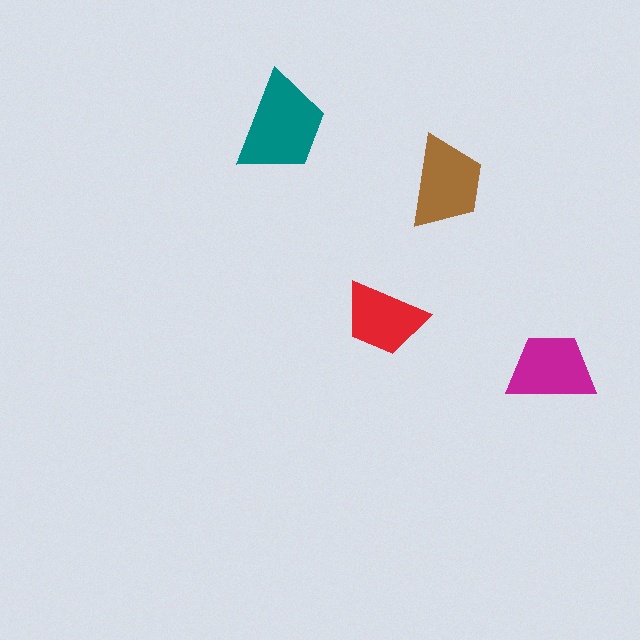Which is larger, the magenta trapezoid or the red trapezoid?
The magenta one.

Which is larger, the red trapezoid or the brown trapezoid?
The brown one.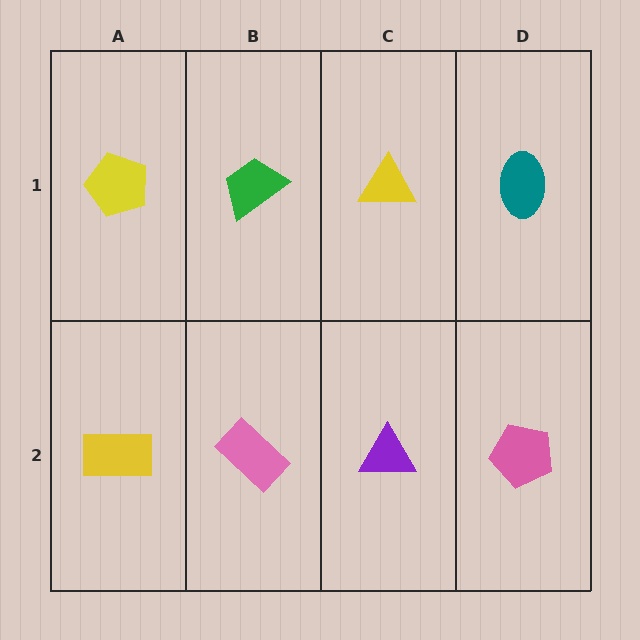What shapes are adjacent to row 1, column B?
A pink rectangle (row 2, column B), a yellow pentagon (row 1, column A), a yellow triangle (row 1, column C).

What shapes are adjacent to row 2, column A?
A yellow pentagon (row 1, column A), a pink rectangle (row 2, column B).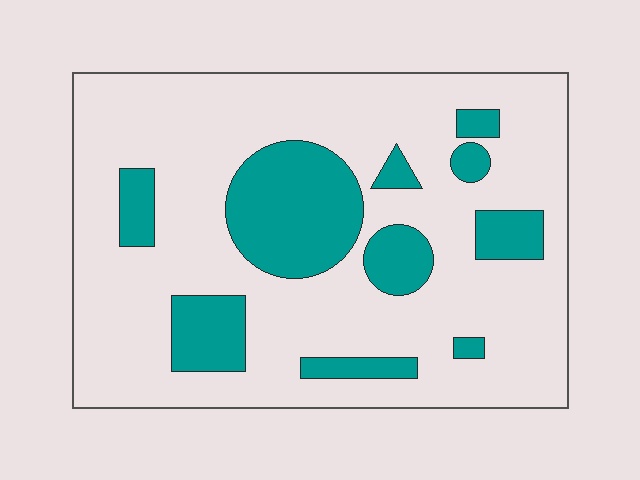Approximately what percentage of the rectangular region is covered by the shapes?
Approximately 25%.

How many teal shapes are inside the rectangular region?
10.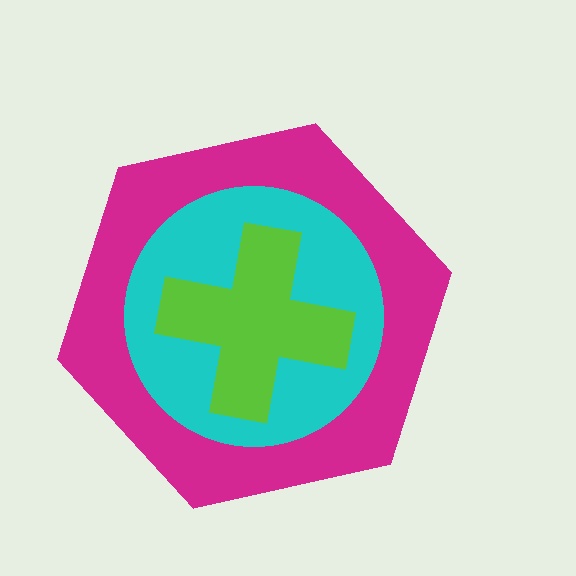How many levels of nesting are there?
3.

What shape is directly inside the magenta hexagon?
The cyan circle.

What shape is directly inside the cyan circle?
The lime cross.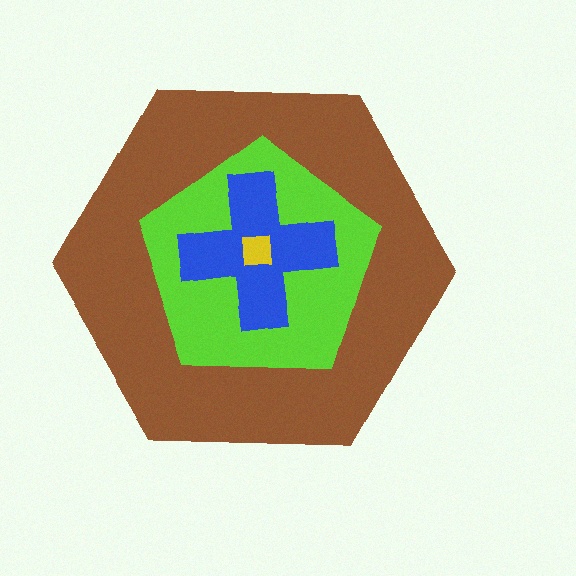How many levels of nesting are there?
4.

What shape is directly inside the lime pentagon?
The blue cross.